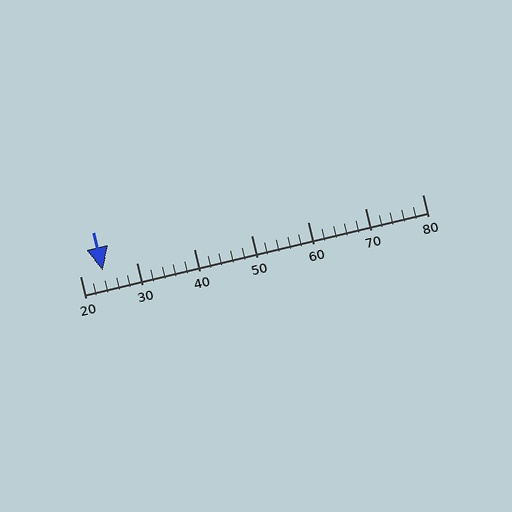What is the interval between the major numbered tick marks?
The major tick marks are spaced 10 units apart.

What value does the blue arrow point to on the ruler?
The blue arrow points to approximately 24.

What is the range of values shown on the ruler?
The ruler shows values from 20 to 80.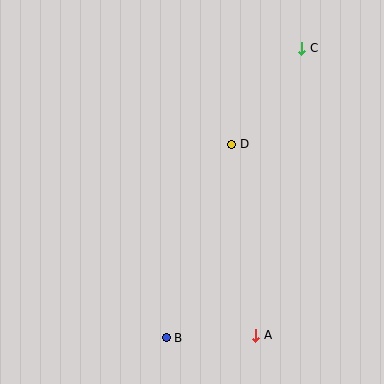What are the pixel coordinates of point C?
Point C is at (302, 48).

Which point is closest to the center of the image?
Point D at (232, 144) is closest to the center.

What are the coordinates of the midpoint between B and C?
The midpoint between B and C is at (234, 193).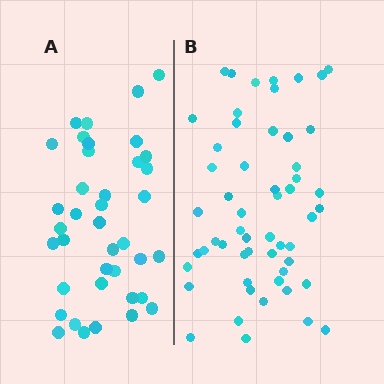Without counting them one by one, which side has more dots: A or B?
Region B (the right region) has more dots.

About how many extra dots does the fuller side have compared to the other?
Region B has approximately 15 more dots than region A.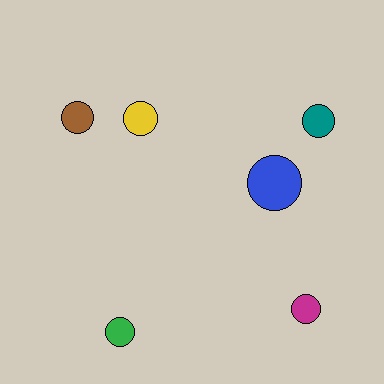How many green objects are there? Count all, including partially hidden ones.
There is 1 green object.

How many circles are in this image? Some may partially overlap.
There are 6 circles.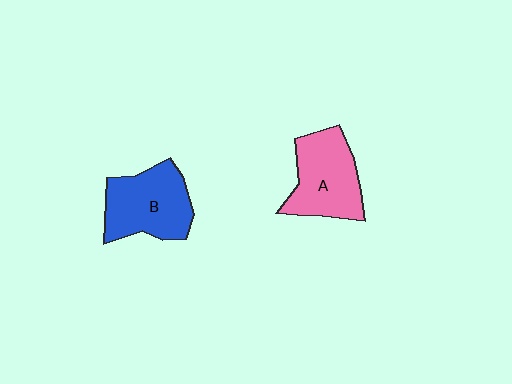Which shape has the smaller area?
Shape A (pink).